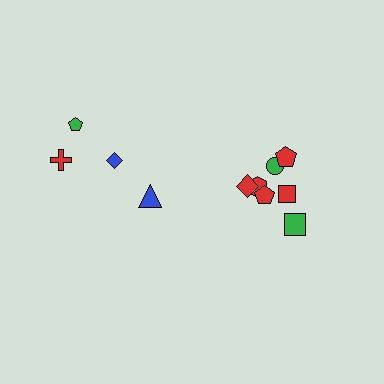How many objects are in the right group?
There are 7 objects.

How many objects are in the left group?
There are 4 objects.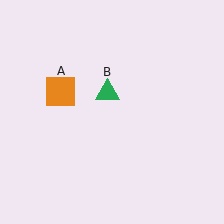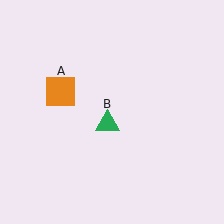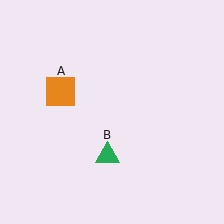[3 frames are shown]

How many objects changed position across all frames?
1 object changed position: green triangle (object B).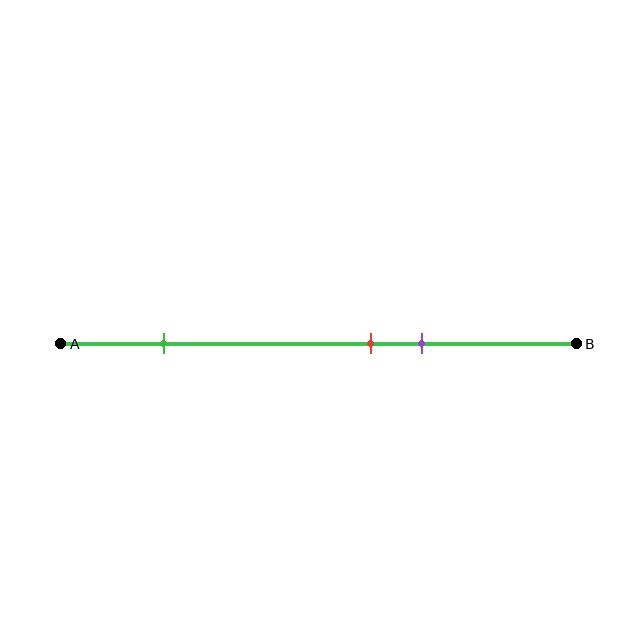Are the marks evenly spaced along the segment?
No, the marks are not evenly spaced.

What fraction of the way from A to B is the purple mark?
The purple mark is approximately 70% (0.7) of the way from A to B.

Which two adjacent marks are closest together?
The red and purple marks are the closest adjacent pair.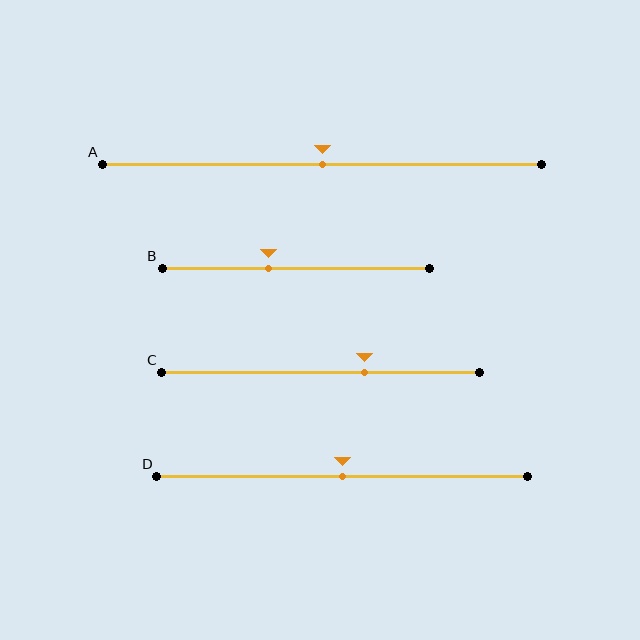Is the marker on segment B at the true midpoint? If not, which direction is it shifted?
No, the marker on segment B is shifted to the left by about 10% of the segment length.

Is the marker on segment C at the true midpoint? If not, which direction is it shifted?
No, the marker on segment C is shifted to the right by about 14% of the segment length.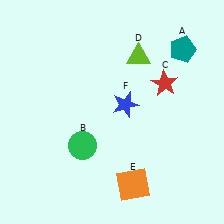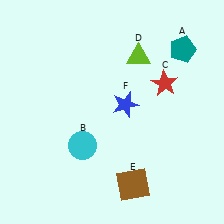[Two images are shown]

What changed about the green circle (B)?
In Image 1, B is green. In Image 2, it changed to cyan.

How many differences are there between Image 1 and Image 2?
There are 2 differences between the two images.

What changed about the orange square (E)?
In Image 1, E is orange. In Image 2, it changed to brown.